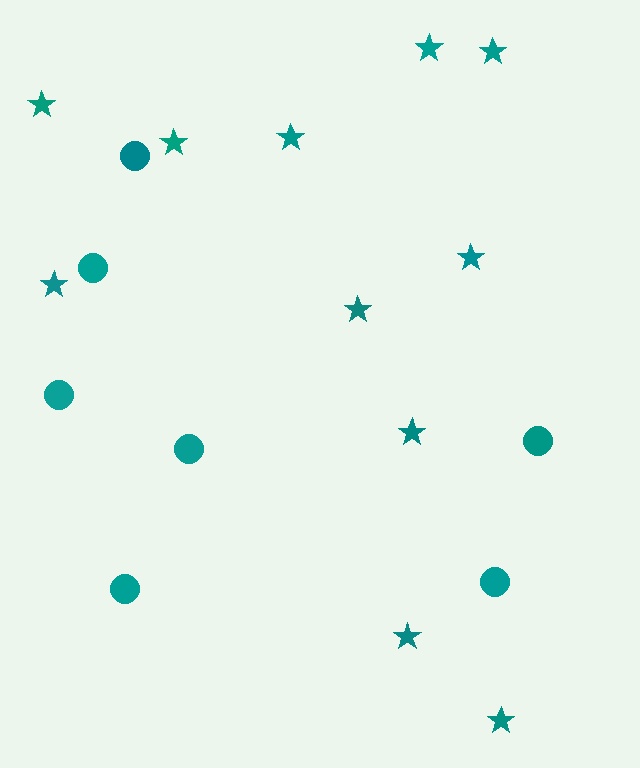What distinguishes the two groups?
There are 2 groups: one group of stars (11) and one group of circles (7).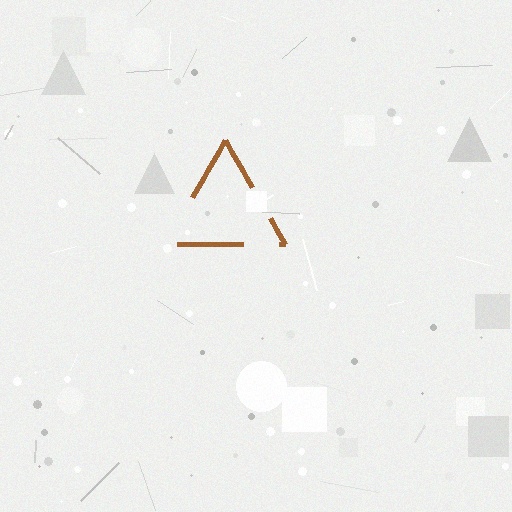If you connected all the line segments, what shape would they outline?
They would outline a triangle.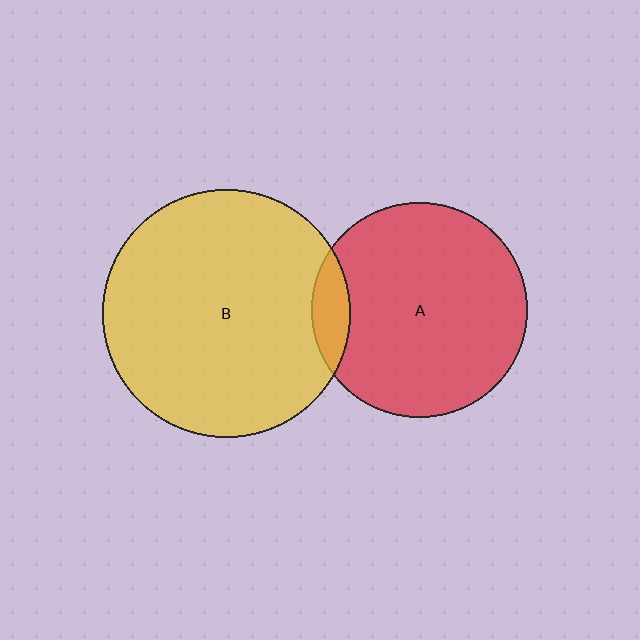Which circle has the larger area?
Circle B (yellow).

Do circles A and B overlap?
Yes.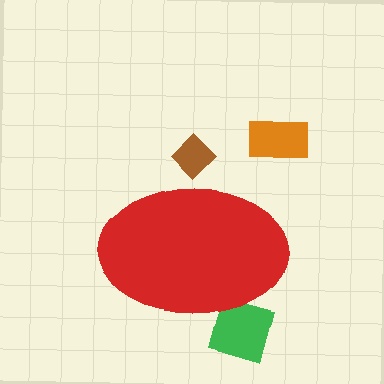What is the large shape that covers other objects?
A red ellipse.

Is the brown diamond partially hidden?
Yes, the brown diamond is partially hidden behind the red ellipse.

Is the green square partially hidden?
Yes, the green square is partially hidden behind the red ellipse.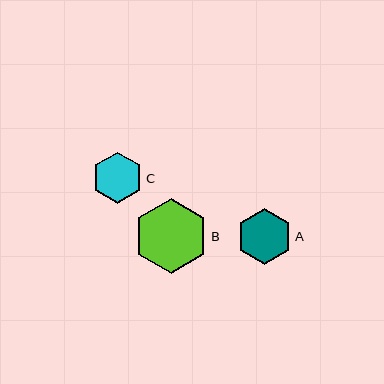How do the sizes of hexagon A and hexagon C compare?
Hexagon A and hexagon C are approximately the same size.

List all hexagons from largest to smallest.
From largest to smallest: B, A, C.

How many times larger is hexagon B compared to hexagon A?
Hexagon B is approximately 1.3 times the size of hexagon A.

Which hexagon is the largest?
Hexagon B is the largest with a size of approximately 74 pixels.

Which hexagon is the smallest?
Hexagon C is the smallest with a size of approximately 51 pixels.